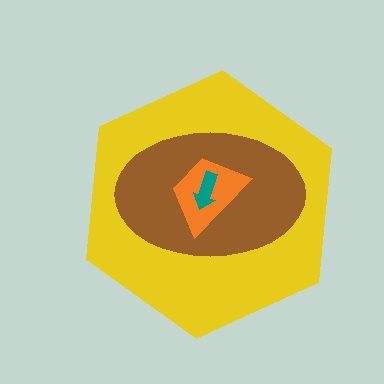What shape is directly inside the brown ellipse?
The orange trapezoid.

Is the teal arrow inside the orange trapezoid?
Yes.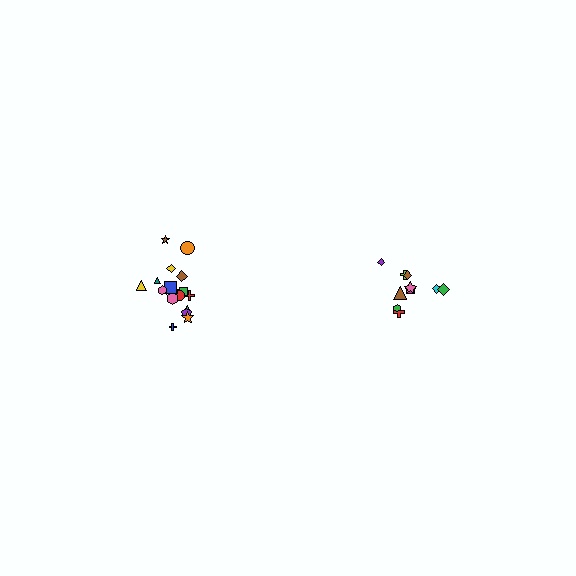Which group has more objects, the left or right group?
The left group.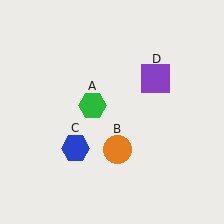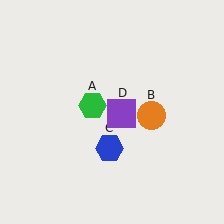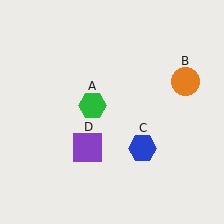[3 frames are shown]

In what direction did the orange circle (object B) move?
The orange circle (object B) moved up and to the right.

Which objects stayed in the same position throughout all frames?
Green hexagon (object A) remained stationary.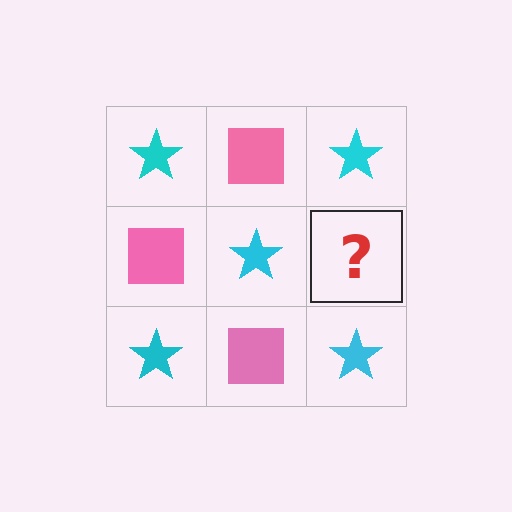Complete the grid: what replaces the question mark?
The question mark should be replaced with a pink square.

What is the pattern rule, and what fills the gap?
The rule is that it alternates cyan star and pink square in a checkerboard pattern. The gap should be filled with a pink square.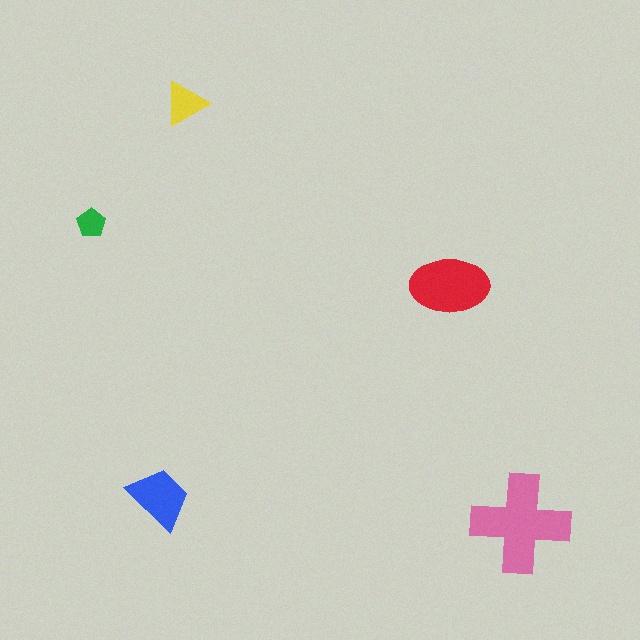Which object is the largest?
The pink cross.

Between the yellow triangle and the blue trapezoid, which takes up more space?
The blue trapezoid.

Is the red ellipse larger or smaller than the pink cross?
Smaller.